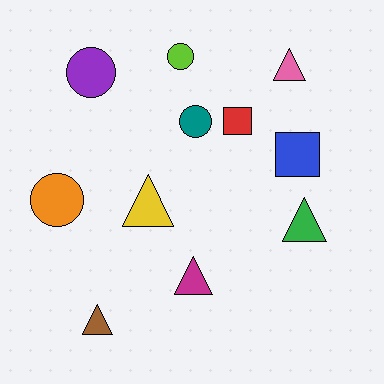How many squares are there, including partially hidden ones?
There are 2 squares.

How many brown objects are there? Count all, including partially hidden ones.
There is 1 brown object.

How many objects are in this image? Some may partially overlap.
There are 11 objects.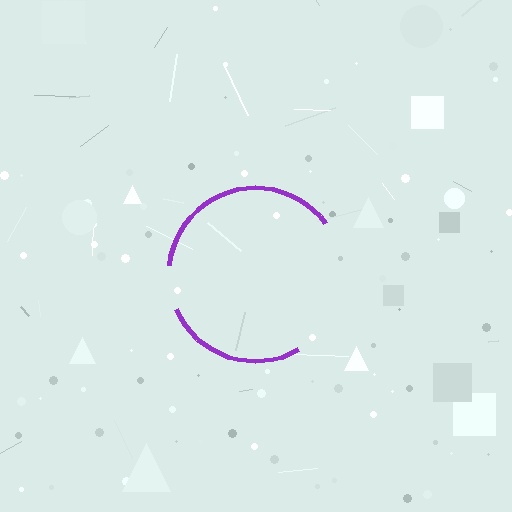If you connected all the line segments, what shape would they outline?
They would outline a circle.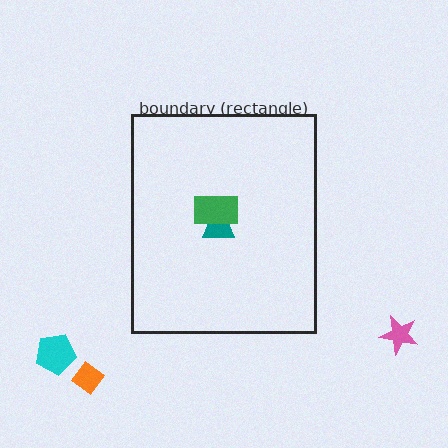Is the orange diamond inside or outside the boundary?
Outside.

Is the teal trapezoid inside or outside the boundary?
Inside.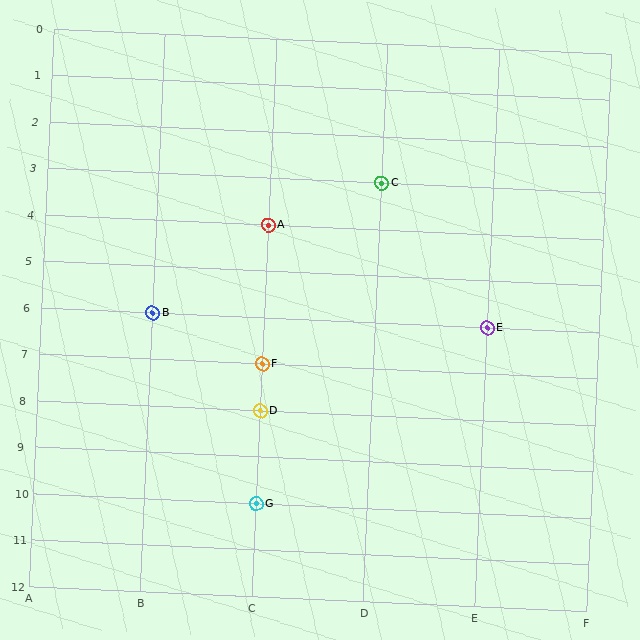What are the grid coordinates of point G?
Point G is at grid coordinates (C, 10).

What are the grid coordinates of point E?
Point E is at grid coordinates (E, 6).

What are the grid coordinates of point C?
Point C is at grid coordinates (D, 3).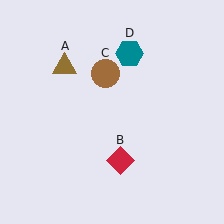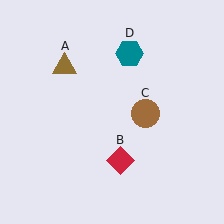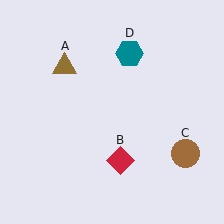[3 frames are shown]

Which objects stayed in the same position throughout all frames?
Brown triangle (object A) and red diamond (object B) and teal hexagon (object D) remained stationary.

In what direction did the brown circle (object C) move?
The brown circle (object C) moved down and to the right.